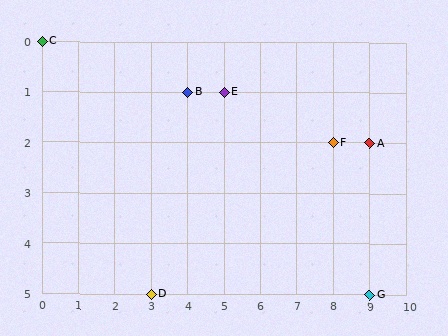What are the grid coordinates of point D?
Point D is at grid coordinates (3, 5).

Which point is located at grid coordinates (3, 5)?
Point D is at (3, 5).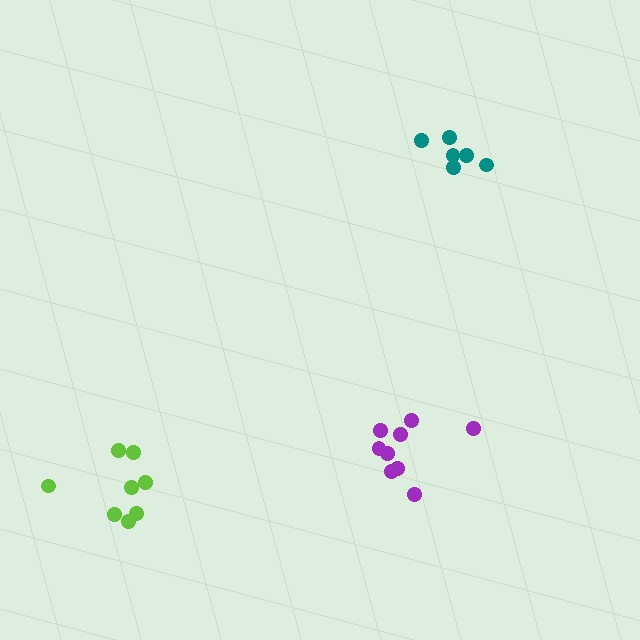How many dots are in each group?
Group 1: 6 dots, Group 2: 8 dots, Group 3: 9 dots (23 total).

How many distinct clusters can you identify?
There are 3 distinct clusters.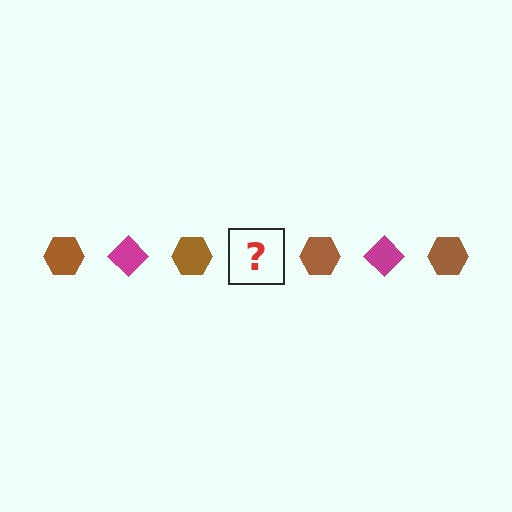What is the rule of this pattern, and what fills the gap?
The rule is that the pattern alternates between brown hexagon and magenta diamond. The gap should be filled with a magenta diamond.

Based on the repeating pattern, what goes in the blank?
The blank should be a magenta diamond.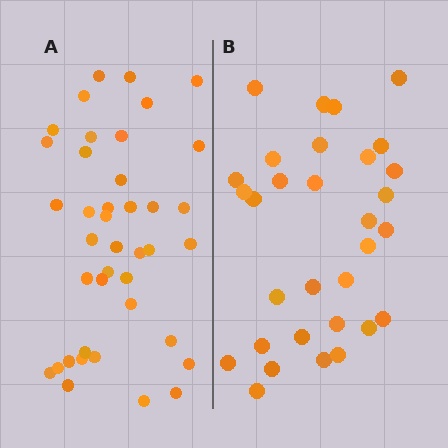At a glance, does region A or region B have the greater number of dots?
Region A (the left region) has more dots.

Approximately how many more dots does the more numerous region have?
Region A has roughly 8 or so more dots than region B.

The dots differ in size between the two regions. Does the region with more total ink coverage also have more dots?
No. Region B has more total ink coverage because its dots are larger, but region A actually contains more individual dots. Total area can be misleading — the number of items is what matters here.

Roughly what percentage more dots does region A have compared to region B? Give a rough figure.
About 30% more.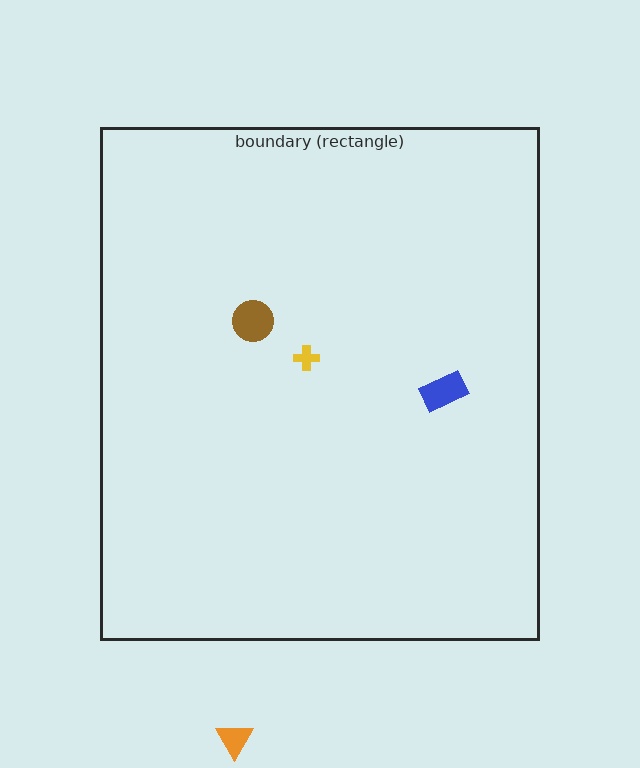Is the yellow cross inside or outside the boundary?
Inside.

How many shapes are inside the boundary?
3 inside, 1 outside.